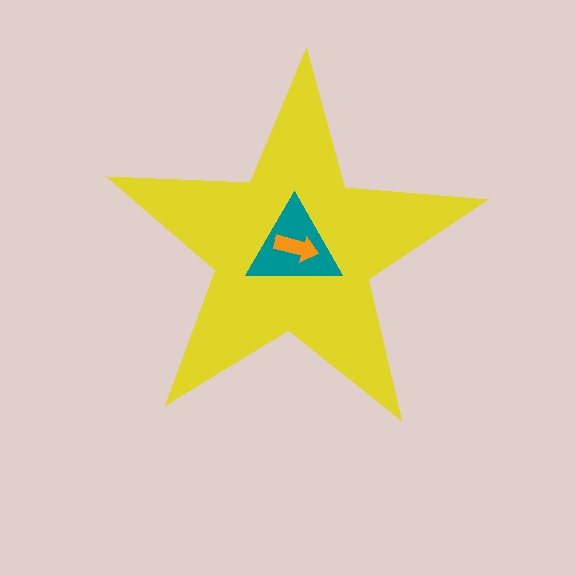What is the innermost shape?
The orange arrow.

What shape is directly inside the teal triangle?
The orange arrow.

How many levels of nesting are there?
3.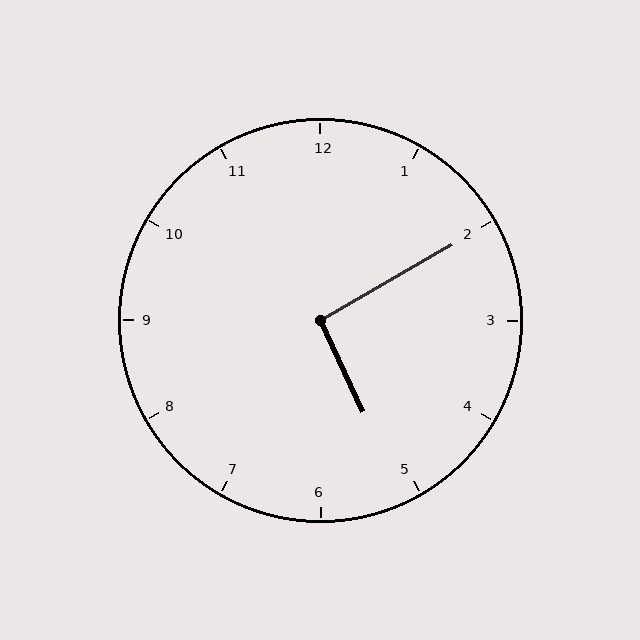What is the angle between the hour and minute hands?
Approximately 95 degrees.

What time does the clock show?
5:10.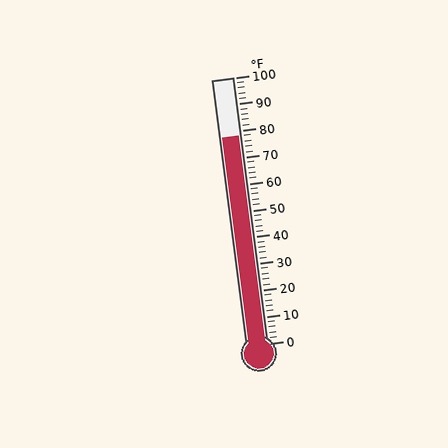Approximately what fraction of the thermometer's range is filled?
The thermometer is filled to approximately 80% of its range.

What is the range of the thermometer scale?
The thermometer scale ranges from 0°F to 100°F.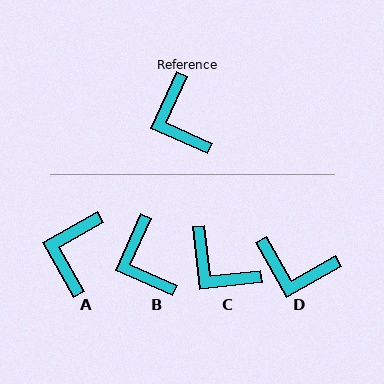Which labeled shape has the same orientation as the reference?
B.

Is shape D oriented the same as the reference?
No, it is off by about 54 degrees.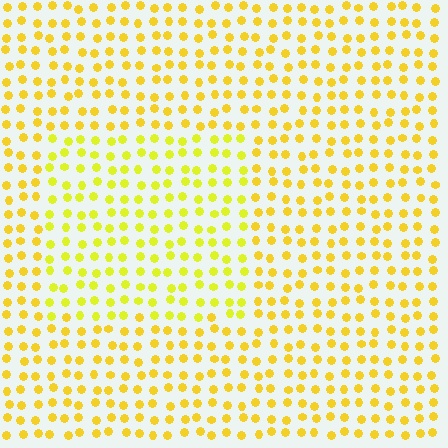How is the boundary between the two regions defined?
The boundary is defined purely by a slight shift in hue (about 17 degrees). Spacing, size, and orientation are identical on both sides.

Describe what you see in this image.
The image is filled with small yellow elements in a uniform arrangement. A rectangle-shaped region is visible where the elements are tinted to a slightly different hue, forming a subtle color boundary.